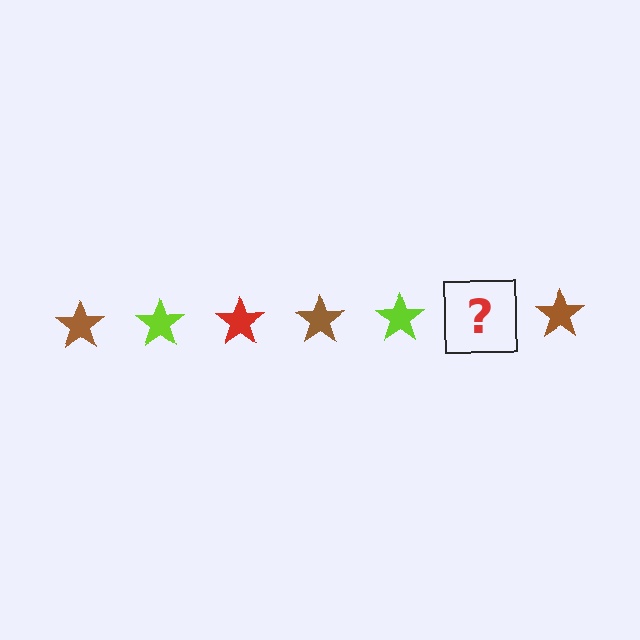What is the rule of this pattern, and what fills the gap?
The rule is that the pattern cycles through brown, lime, red stars. The gap should be filled with a red star.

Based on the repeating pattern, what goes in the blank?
The blank should be a red star.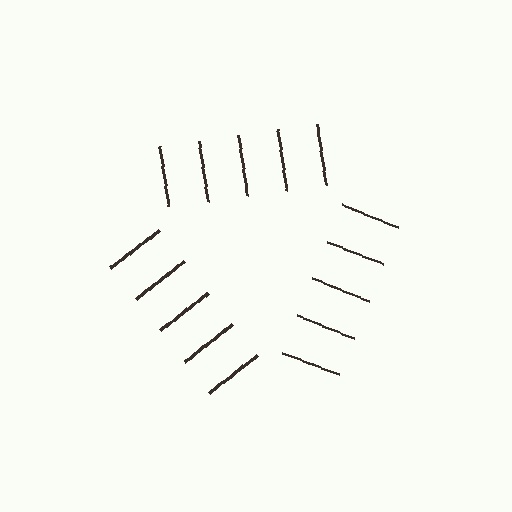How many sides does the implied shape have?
3 sides — the line-ends trace a triangle.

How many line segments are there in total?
15 — 5 along each of the 3 edges.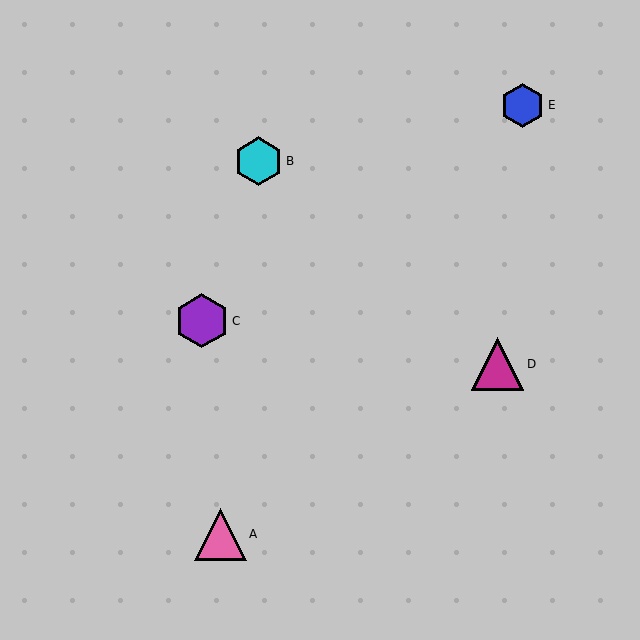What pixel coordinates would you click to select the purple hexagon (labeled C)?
Click at (202, 321) to select the purple hexagon C.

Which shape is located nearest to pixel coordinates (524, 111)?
The blue hexagon (labeled E) at (523, 105) is nearest to that location.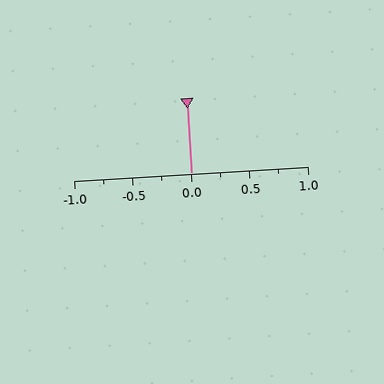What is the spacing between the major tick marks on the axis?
The major ticks are spaced 0.5 apart.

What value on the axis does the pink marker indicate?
The marker indicates approximately 0.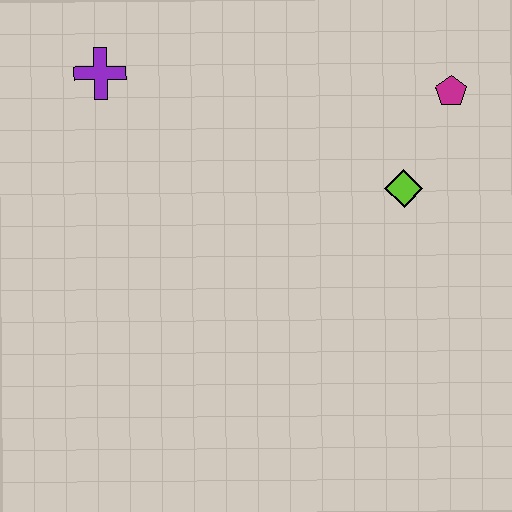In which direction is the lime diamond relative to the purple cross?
The lime diamond is to the right of the purple cross.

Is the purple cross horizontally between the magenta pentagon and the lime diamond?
No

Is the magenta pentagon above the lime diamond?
Yes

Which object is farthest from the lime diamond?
The purple cross is farthest from the lime diamond.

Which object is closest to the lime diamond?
The magenta pentagon is closest to the lime diamond.